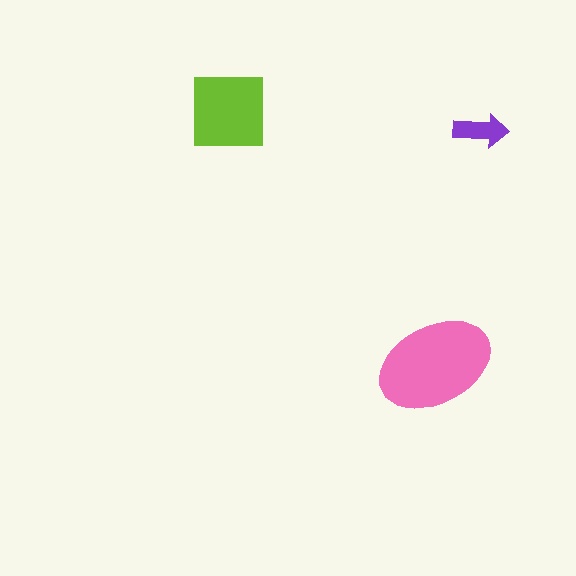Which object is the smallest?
The purple arrow.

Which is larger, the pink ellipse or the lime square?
The pink ellipse.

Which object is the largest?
The pink ellipse.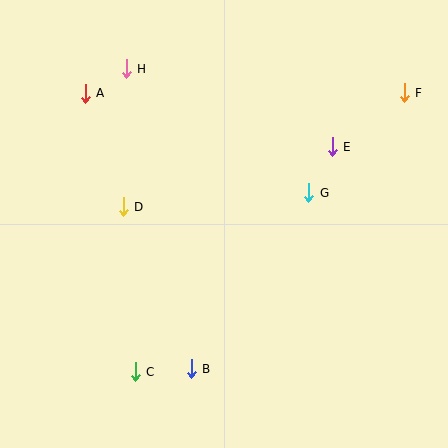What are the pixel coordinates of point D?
Point D is at (123, 207).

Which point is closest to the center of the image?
Point G at (309, 193) is closest to the center.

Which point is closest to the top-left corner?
Point A is closest to the top-left corner.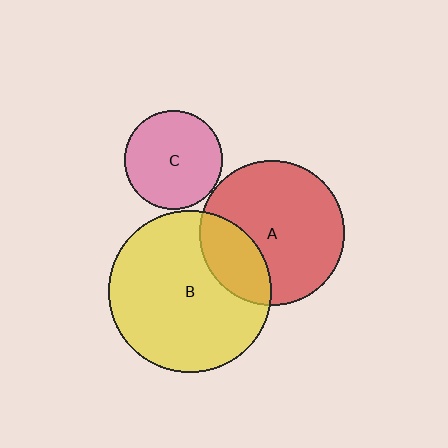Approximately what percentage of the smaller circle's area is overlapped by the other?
Approximately 25%.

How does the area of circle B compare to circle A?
Approximately 1.3 times.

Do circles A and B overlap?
Yes.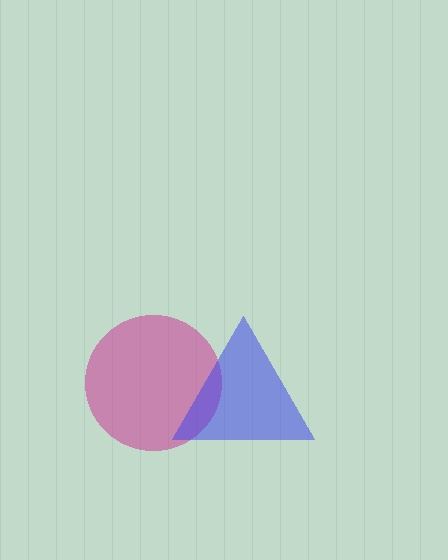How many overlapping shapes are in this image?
There are 2 overlapping shapes in the image.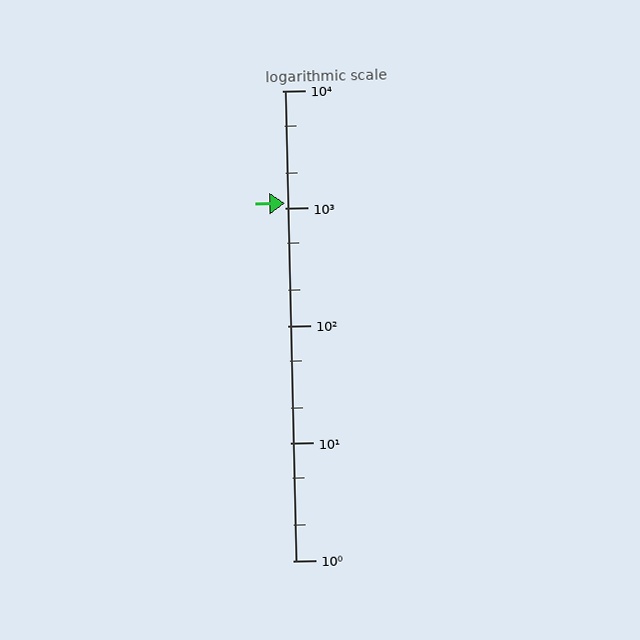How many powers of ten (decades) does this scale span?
The scale spans 4 decades, from 1 to 10000.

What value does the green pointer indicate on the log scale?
The pointer indicates approximately 1100.